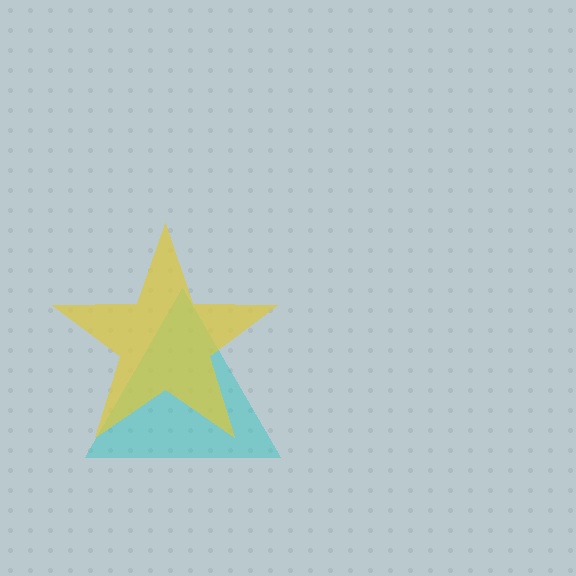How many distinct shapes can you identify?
There are 2 distinct shapes: a cyan triangle, a yellow star.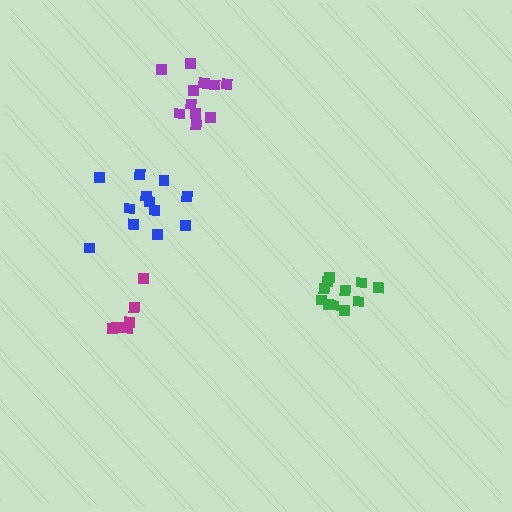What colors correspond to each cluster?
The clusters are colored: purple, magenta, blue, green.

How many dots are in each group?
Group 1: 11 dots, Group 2: 6 dots, Group 3: 12 dots, Group 4: 11 dots (40 total).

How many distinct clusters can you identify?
There are 4 distinct clusters.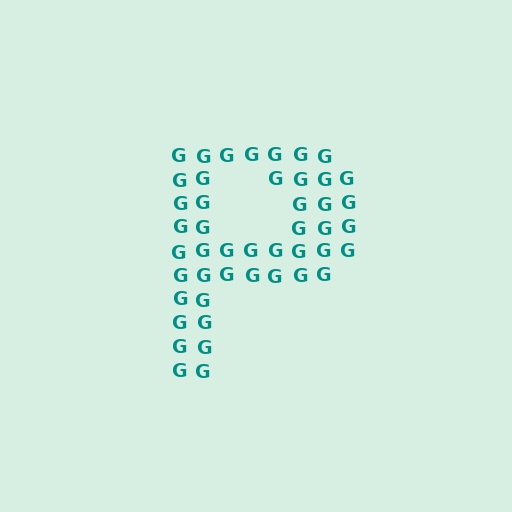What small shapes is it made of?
It is made of small letter G's.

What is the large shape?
The large shape is the letter P.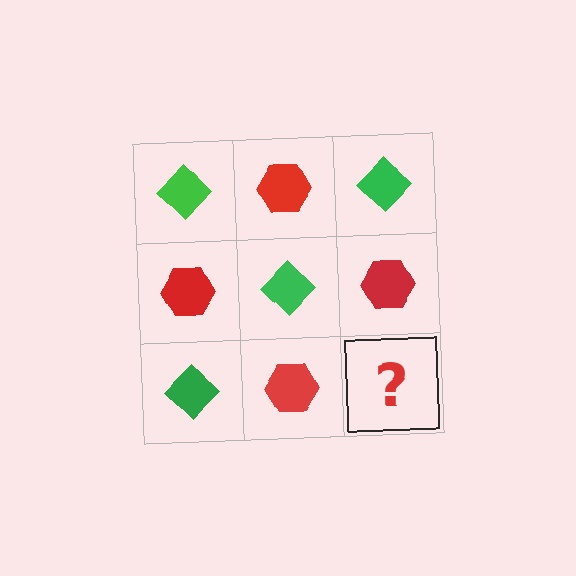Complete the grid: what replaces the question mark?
The question mark should be replaced with a green diamond.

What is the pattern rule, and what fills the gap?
The rule is that it alternates green diamond and red hexagon in a checkerboard pattern. The gap should be filled with a green diamond.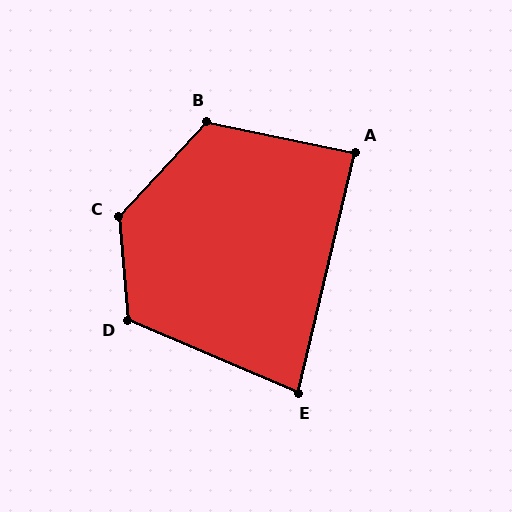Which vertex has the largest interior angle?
C, at approximately 132 degrees.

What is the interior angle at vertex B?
Approximately 121 degrees (obtuse).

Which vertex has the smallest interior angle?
E, at approximately 80 degrees.